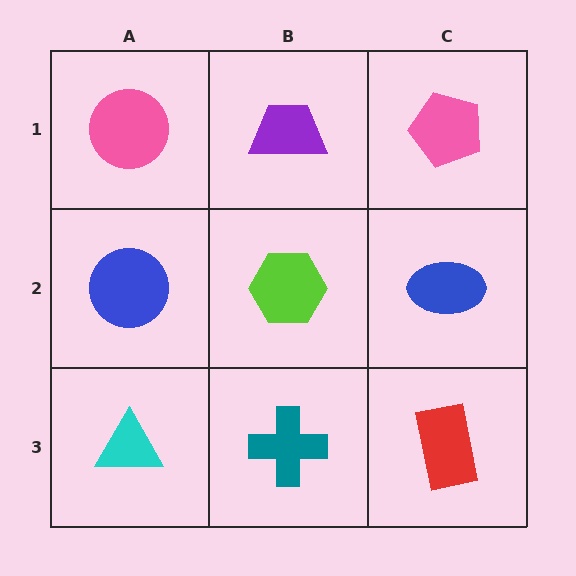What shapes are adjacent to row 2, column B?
A purple trapezoid (row 1, column B), a teal cross (row 3, column B), a blue circle (row 2, column A), a blue ellipse (row 2, column C).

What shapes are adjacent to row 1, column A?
A blue circle (row 2, column A), a purple trapezoid (row 1, column B).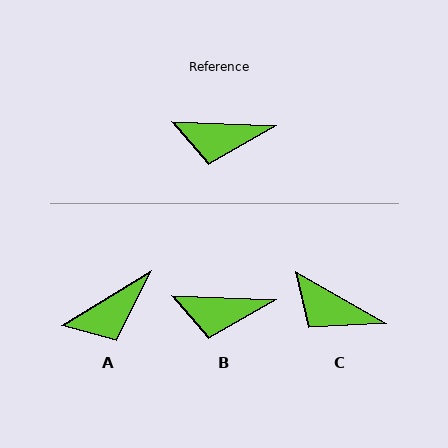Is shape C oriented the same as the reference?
No, it is off by about 28 degrees.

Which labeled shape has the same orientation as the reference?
B.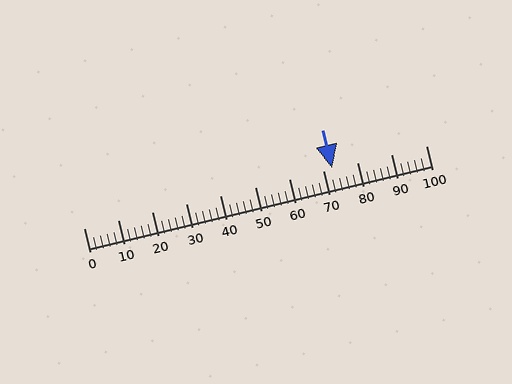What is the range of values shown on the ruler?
The ruler shows values from 0 to 100.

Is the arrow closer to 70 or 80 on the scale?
The arrow is closer to 70.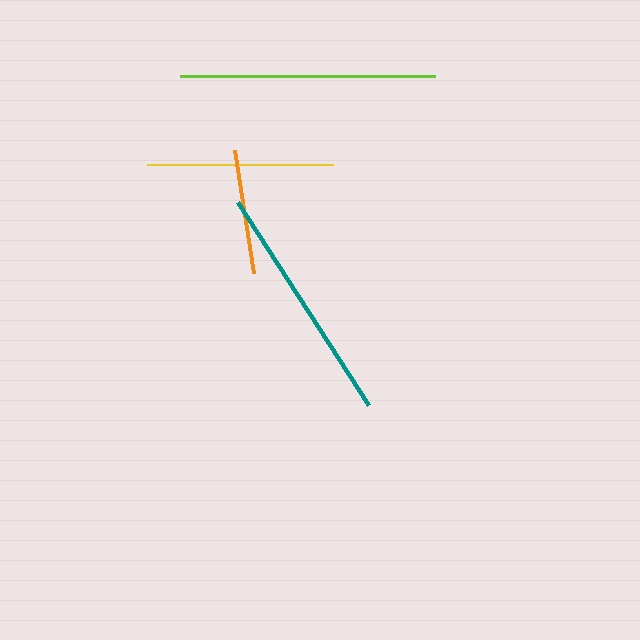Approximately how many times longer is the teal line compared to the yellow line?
The teal line is approximately 1.3 times the length of the yellow line.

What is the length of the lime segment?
The lime segment is approximately 255 pixels long.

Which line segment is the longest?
The lime line is the longest at approximately 255 pixels.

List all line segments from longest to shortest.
From longest to shortest: lime, teal, yellow, orange.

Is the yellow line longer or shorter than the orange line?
The yellow line is longer than the orange line.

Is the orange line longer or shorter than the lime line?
The lime line is longer than the orange line.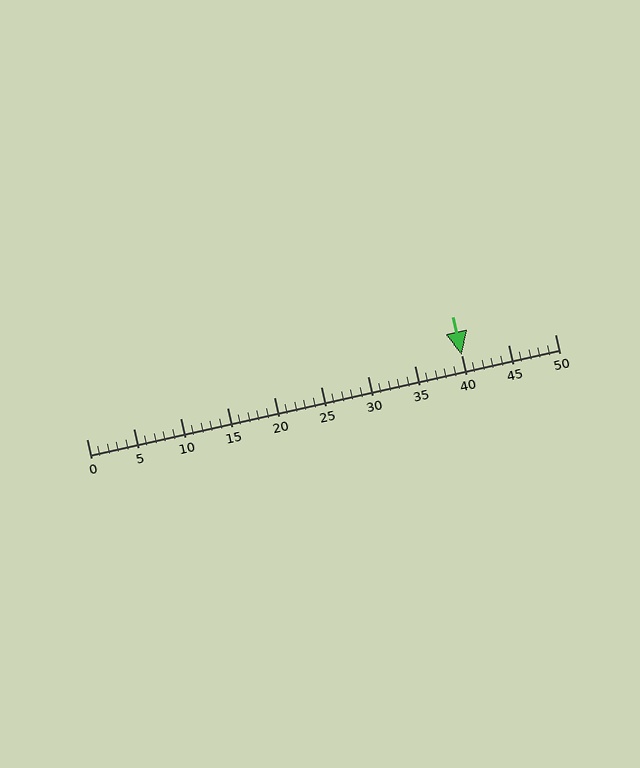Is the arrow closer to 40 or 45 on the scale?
The arrow is closer to 40.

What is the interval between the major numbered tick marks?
The major tick marks are spaced 5 units apart.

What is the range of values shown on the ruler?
The ruler shows values from 0 to 50.